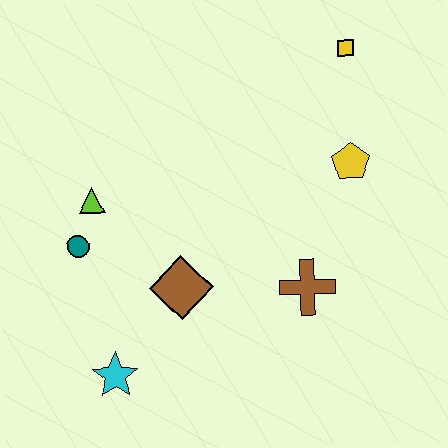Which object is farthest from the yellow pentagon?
The cyan star is farthest from the yellow pentagon.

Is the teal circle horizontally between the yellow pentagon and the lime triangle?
No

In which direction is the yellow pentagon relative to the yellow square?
The yellow pentagon is below the yellow square.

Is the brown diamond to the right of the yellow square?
No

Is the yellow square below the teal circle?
No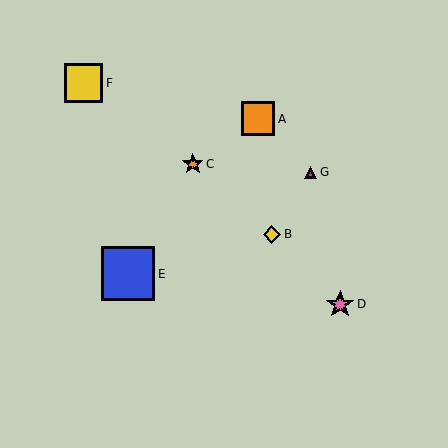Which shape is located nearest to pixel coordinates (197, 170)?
The orange star (labeled C) at (193, 164) is nearest to that location.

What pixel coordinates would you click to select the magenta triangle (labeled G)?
Click at (311, 172) to select the magenta triangle G.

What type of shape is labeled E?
Shape E is a blue square.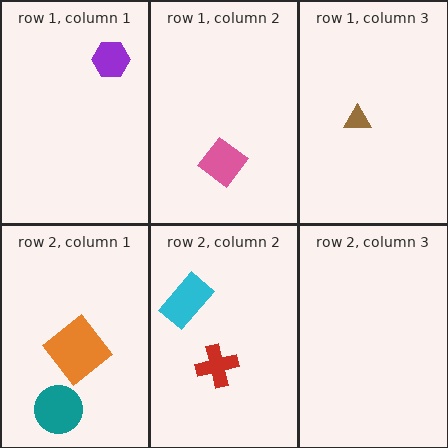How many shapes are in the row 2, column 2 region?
2.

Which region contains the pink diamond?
The row 1, column 2 region.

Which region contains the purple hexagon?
The row 1, column 1 region.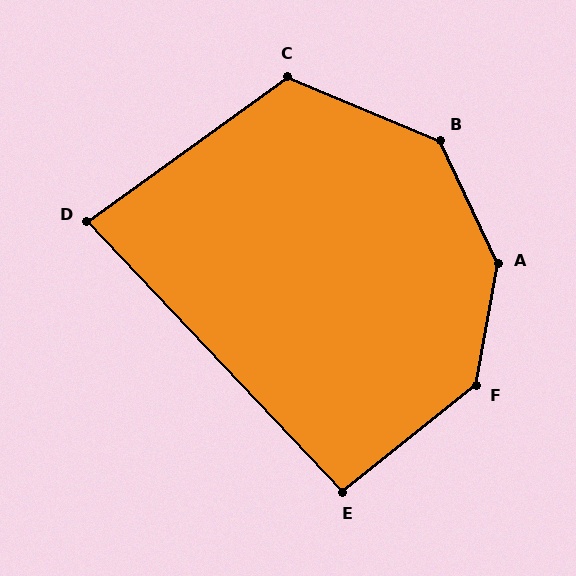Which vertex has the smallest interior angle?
D, at approximately 83 degrees.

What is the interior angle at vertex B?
Approximately 138 degrees (obtuse).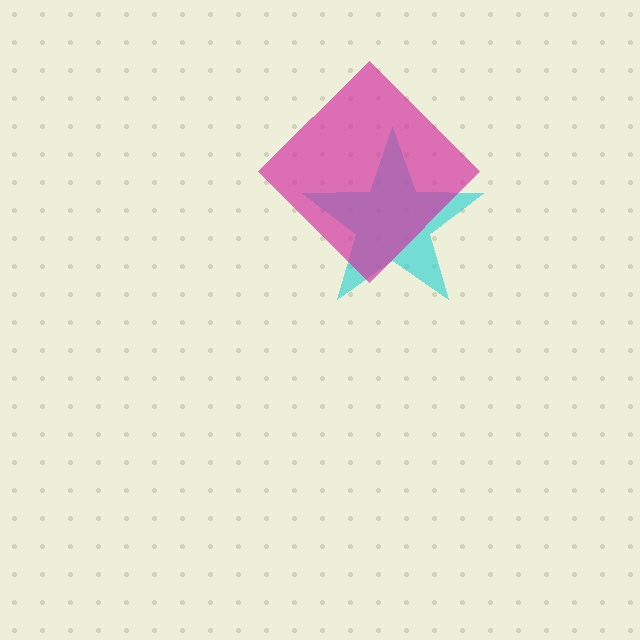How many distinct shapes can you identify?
There are 2 distinct shapes: a cyan star, a magenta diamond.